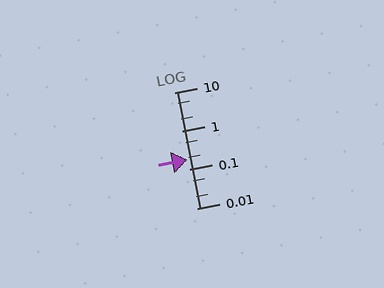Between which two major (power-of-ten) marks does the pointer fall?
The pointer is between 0.1 and 1.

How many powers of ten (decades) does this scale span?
The scale spans 3 decades, from 0.01 to 10.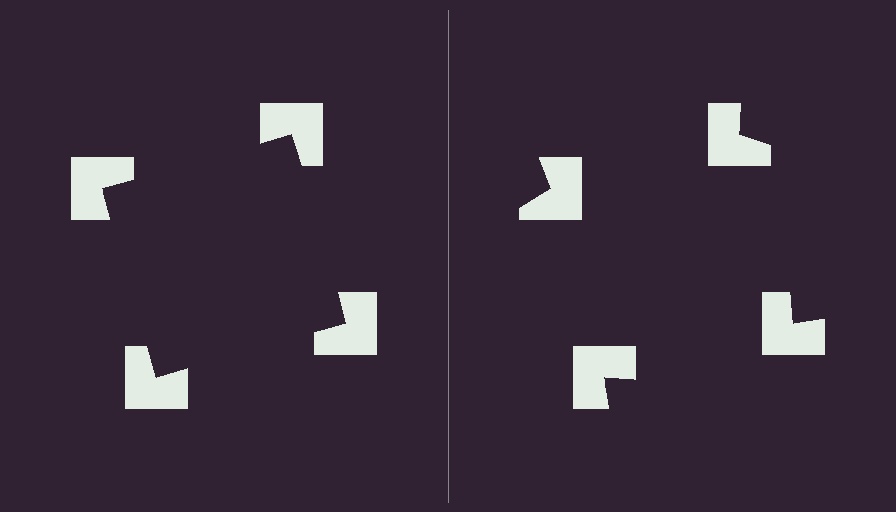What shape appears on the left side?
An illusory square.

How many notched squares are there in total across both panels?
8 — 4 on each side.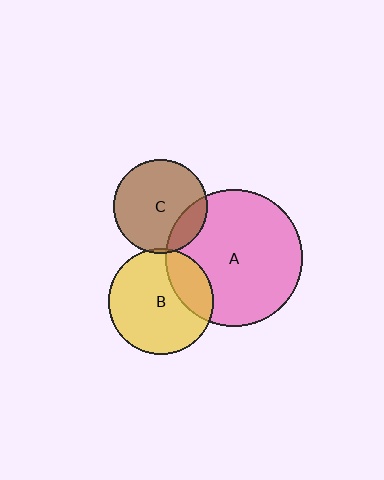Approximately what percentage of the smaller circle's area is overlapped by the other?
Approximately 5%.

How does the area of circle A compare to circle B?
Approximately 1.7 times.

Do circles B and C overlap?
Yes.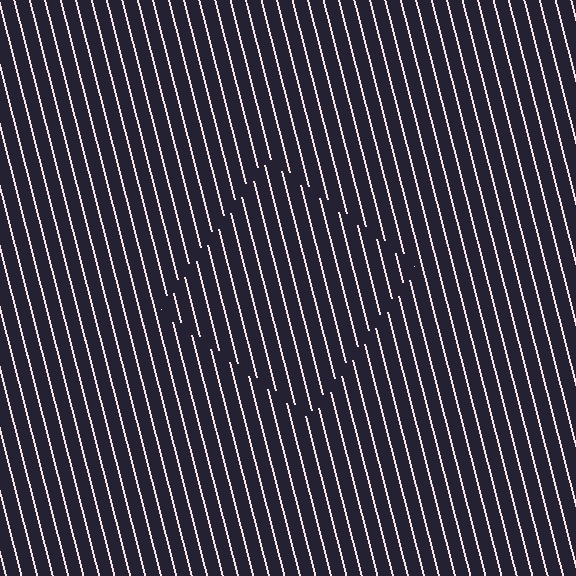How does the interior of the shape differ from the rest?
The interior of the shape contains the same grating, shifted by half a period — the contour is defined by the phase discontinuity where line-ends from the inner and outer gratings abut.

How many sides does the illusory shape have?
4 sides — the line-ends trace a square.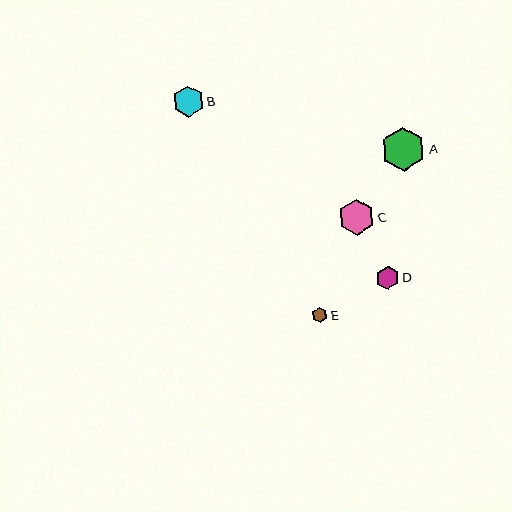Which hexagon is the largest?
Hexagon A is the largest with a size of approximately 44 pixels.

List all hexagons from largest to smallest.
From largest to smallest: A, C, B, D, E.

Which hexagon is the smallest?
Hexagon E is the smallest with a size of approximately 15 pixels.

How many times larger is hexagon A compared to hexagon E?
Hexagon A is approximately 2.9 times the size of hexagon E.